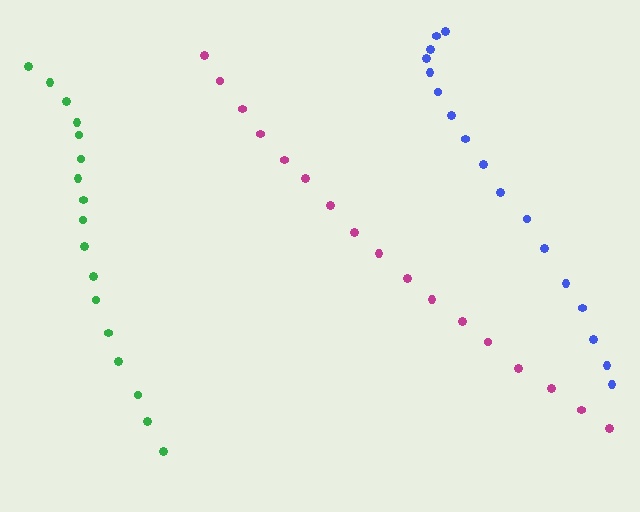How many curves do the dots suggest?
There are 3 distinct paths.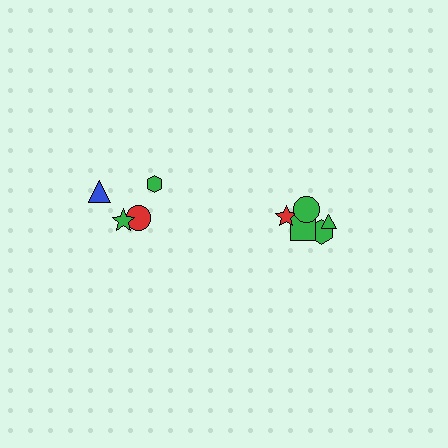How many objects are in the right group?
There are 6 objects.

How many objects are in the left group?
There are 4 objects.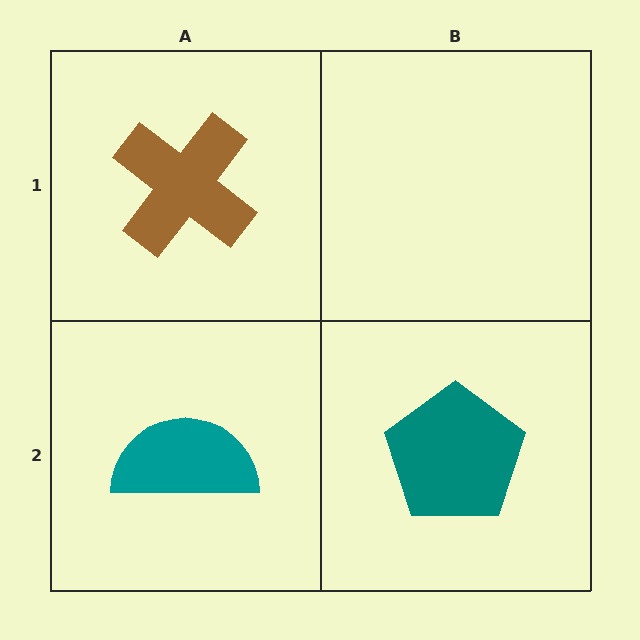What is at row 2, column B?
A teal pentagon.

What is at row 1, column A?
A brown cross.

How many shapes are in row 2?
2 shapes.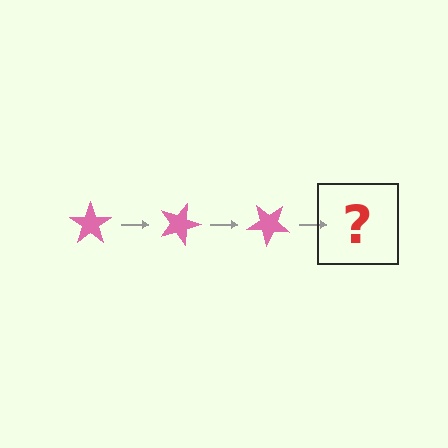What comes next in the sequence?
The next element should be a pink star rotated 60 degrees.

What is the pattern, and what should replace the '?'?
The pattern is that the star rotates 20 degrees each step. The '?' should be a pink star rotated 60 degrees.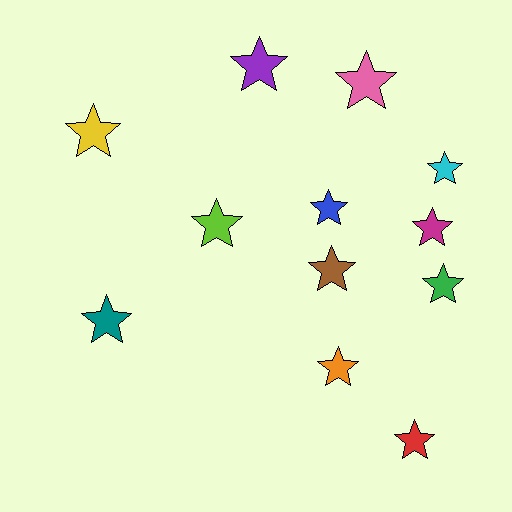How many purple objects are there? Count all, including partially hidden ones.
There is 1 purple object.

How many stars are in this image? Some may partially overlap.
There are 12 stars.